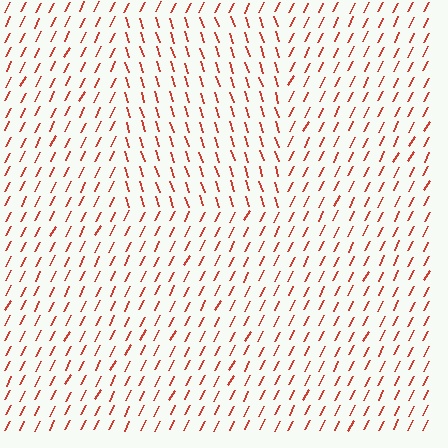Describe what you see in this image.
The image is filled with small red line segments. A rectangle region in the image has lines oriented differently from the surrounding lines, creating a visible texture boundary.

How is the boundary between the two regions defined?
The boundary is defined purely by a change in line orientation (approximately 45 degrees difference). All lines are the same color and thickness.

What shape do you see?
I see a rectangle.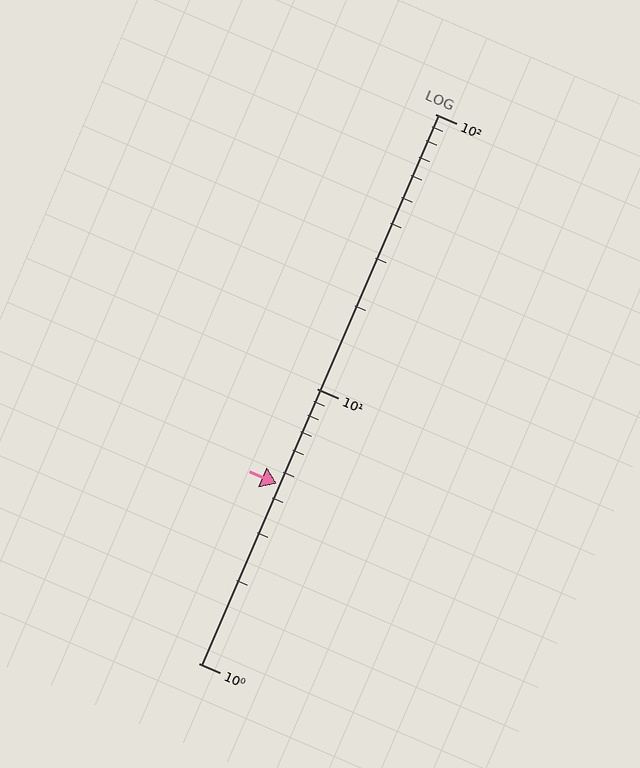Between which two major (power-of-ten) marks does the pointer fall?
The pointer is between 1 and 10.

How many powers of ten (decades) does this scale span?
The scale spans 2 decades, from 1 to 100.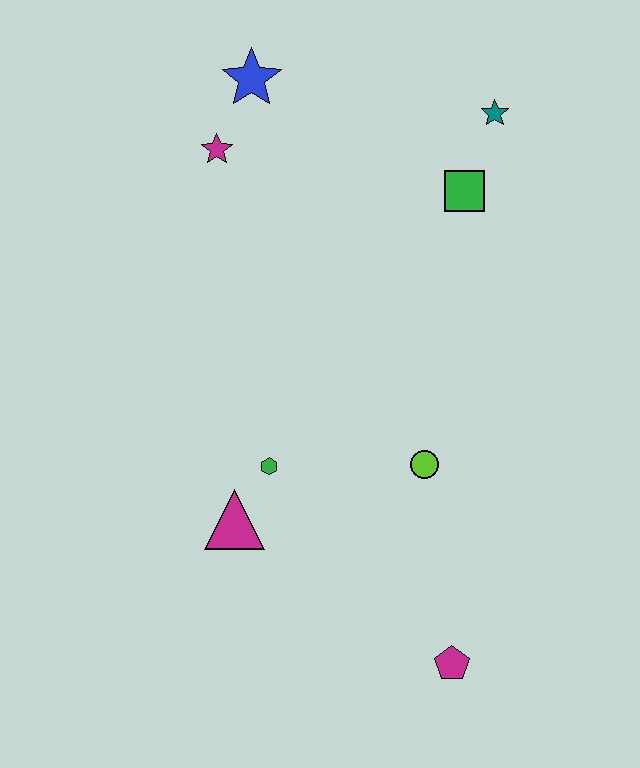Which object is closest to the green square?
The teal star is closest to the green square.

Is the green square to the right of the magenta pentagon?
Yes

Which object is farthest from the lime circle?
The blue star is farthest from the lime circle.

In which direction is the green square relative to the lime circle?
The green square is above the lime circle.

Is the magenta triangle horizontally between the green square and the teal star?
No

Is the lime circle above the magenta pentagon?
Yes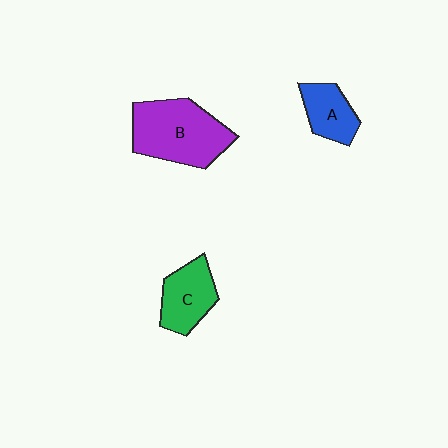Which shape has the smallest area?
Shape A (blue).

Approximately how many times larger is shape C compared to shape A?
Approximately 1.2 times.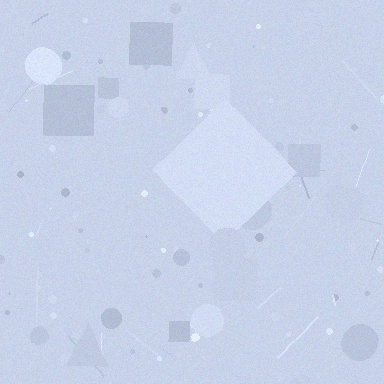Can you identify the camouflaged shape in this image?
The camouflaged shape is a diamond.